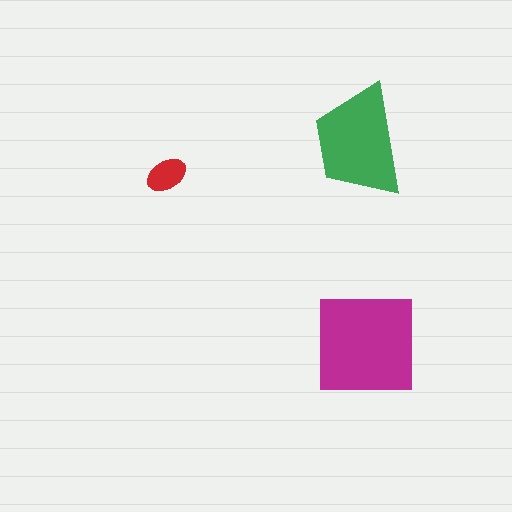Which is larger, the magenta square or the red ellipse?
The magenta square.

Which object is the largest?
The magenta square.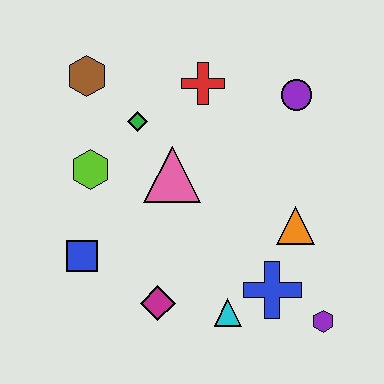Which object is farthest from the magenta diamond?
The purple circle is farthest from the magenta diamond.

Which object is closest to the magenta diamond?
The cyan triangle is closest to the magenta diamond.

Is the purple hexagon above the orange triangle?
No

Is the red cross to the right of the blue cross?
No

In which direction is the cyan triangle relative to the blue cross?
The cyan triangle is to the left of the blue cross.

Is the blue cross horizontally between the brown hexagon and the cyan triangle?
No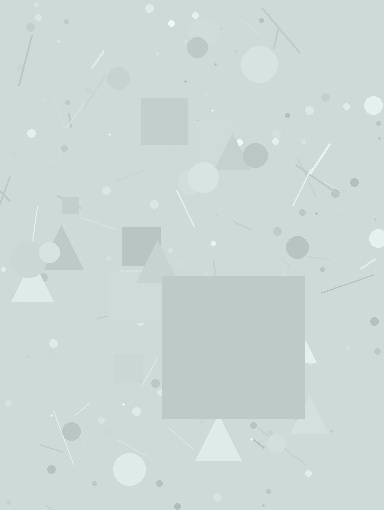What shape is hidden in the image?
A square is hidden in the image.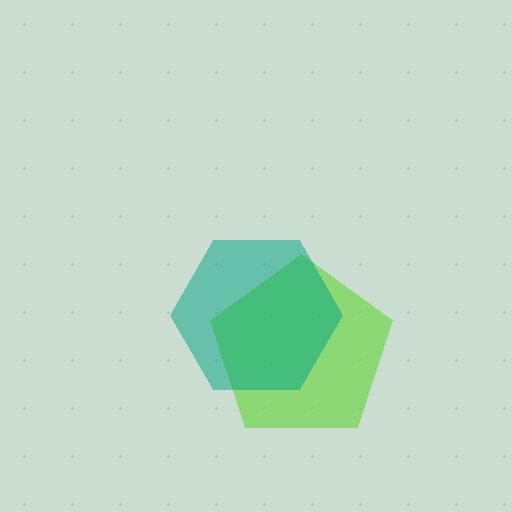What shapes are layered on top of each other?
The layered shapes are: a lime pentagon, a teal hexagon.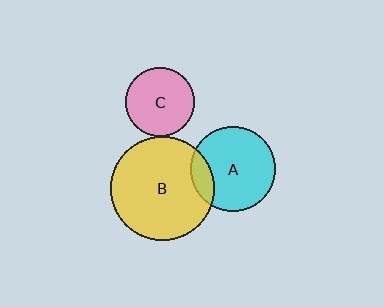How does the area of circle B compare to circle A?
Approximately 1.5 times.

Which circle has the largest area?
Circle B (yellow).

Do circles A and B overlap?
Yes.